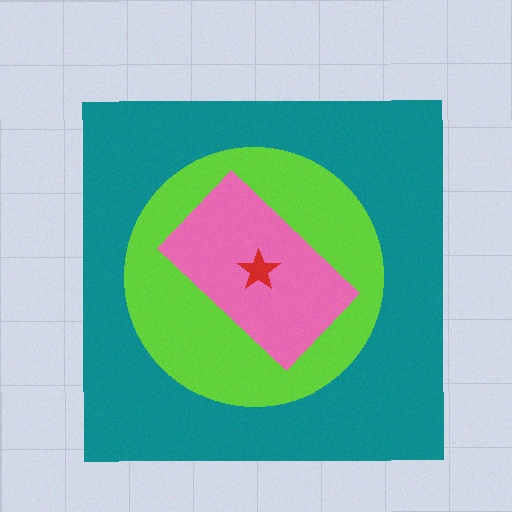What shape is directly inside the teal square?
The lime circle.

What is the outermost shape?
The teal square.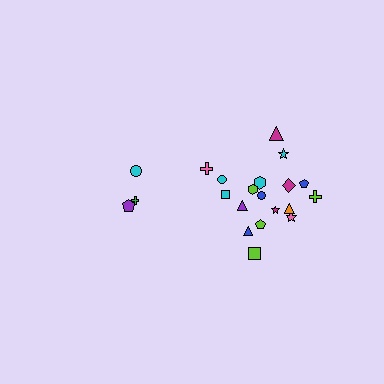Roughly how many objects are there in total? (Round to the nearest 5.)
Roughly 20 objects in total.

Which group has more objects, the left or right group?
The right group.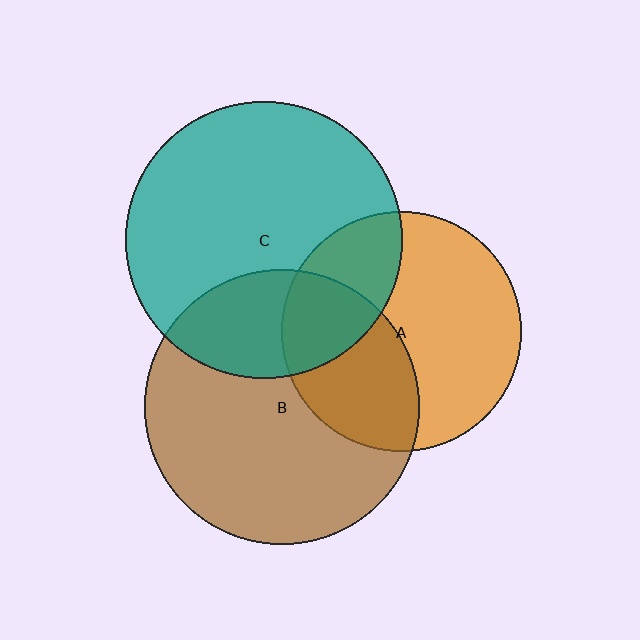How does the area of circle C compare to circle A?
Approximately 1.3 times.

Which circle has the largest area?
Circle C (teal).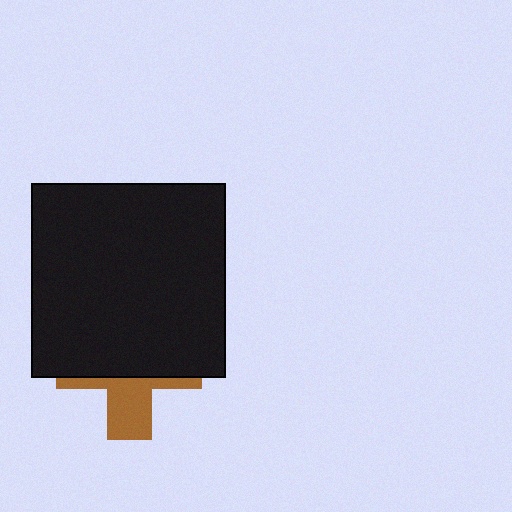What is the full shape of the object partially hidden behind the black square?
The partially hidden object is a brown cross.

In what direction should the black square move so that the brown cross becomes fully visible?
The black square should move up. That is the shortest direction to clear the overlap and leave the brown cross fully visible.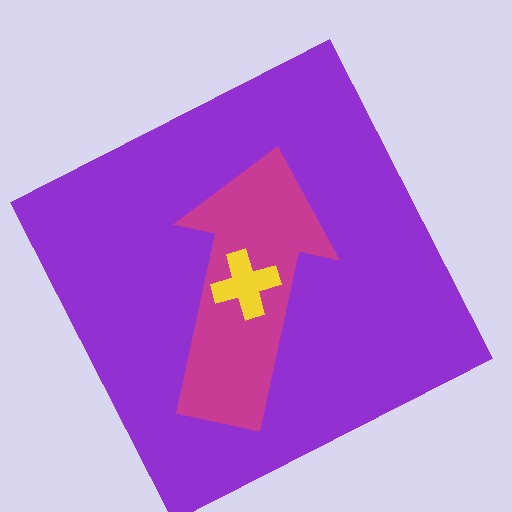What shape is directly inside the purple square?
The magenta arrow.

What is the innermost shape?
The yellow cross.